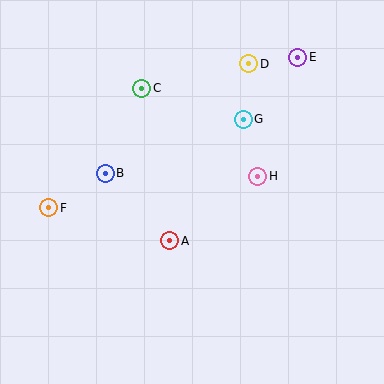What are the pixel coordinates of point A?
Point A is at (170, 241).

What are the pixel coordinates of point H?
Point H is at (258, 176).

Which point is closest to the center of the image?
Point A at (170, 241) is closest to the center.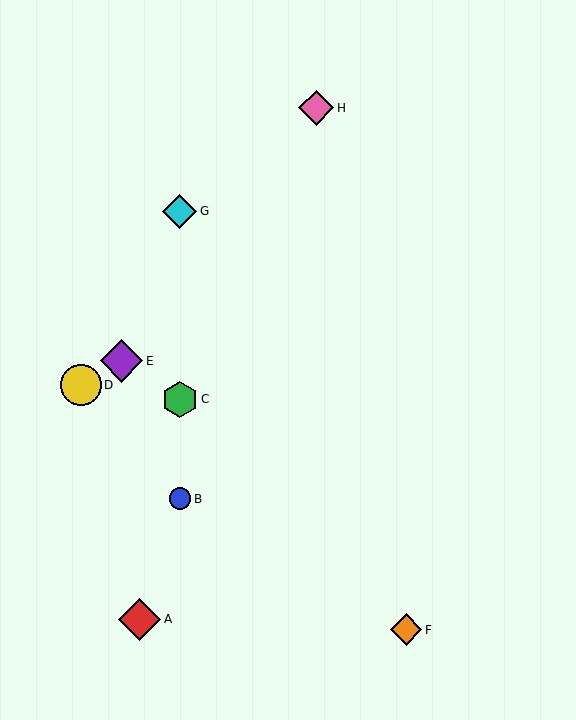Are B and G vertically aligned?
Yes, both are at x≈180.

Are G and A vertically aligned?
No, G is at x≈180 and A is at x≈140.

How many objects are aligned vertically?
3 objects (B, C, G) are aligned vertically.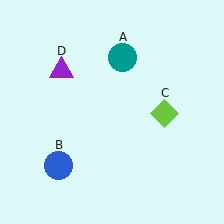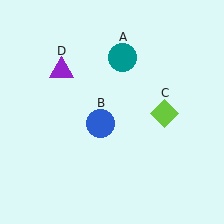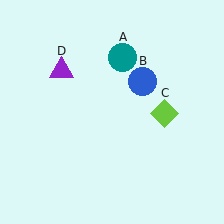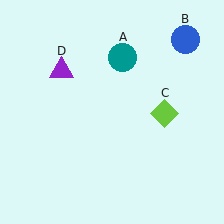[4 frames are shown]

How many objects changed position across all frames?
1 object changed position: blue circle (object B).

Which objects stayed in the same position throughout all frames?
Teal circle (object A) and lime diamond (object C) and purple triangle (object D) remained stationary.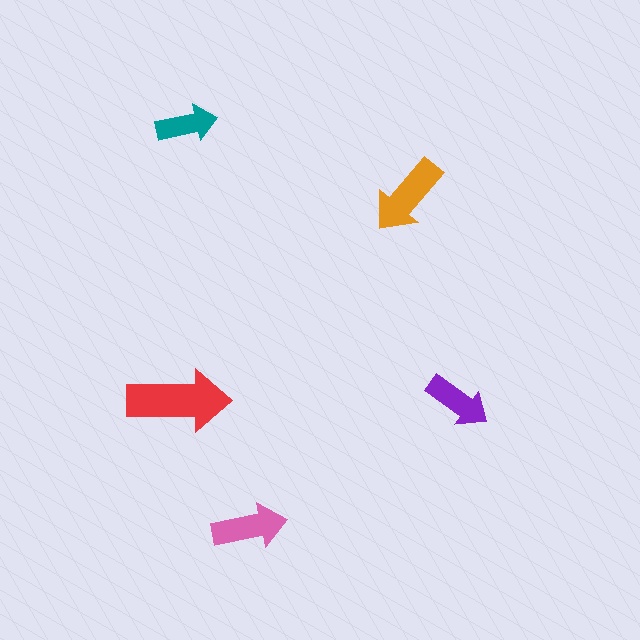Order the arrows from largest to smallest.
the red one, the orange one, the pink one, the purple one, the teal one.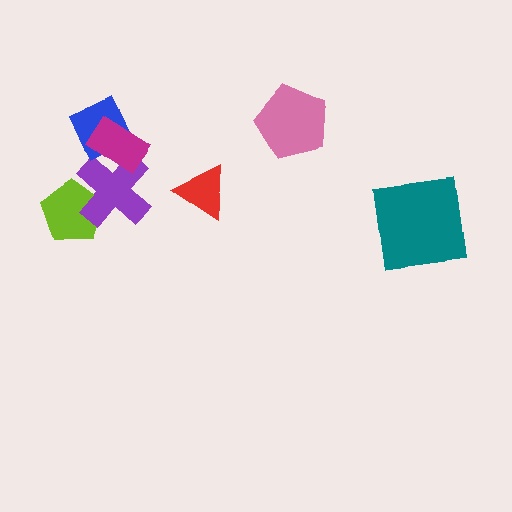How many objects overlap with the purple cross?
3 objects overlap with the purple cross.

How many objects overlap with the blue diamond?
2 objects overlap with the blue diamond.